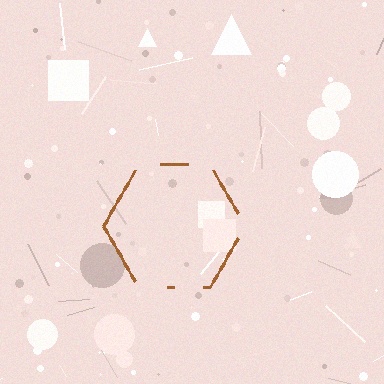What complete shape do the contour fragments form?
The contour fragments form a hexagon.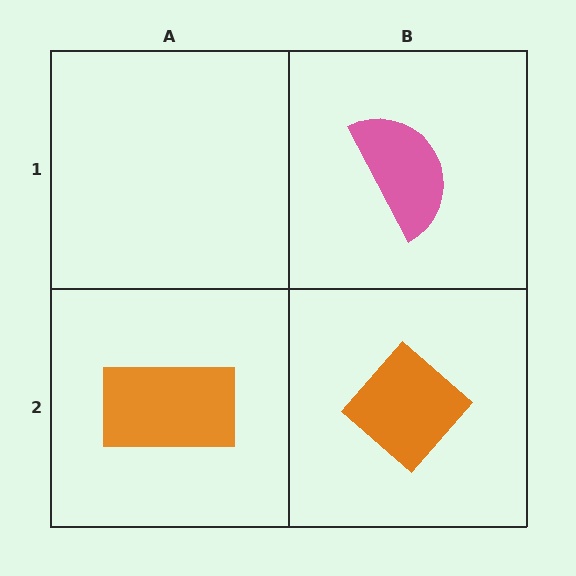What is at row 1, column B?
A pink semicircle.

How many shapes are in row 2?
2 shapes.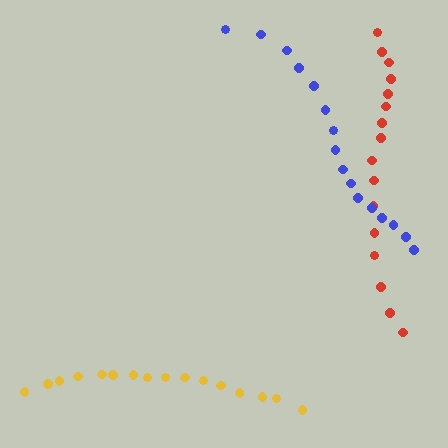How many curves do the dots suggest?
There are 3 distinct paths.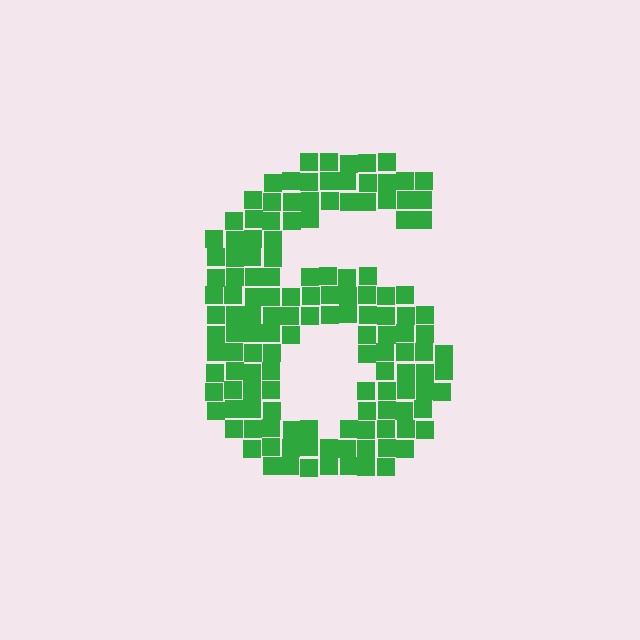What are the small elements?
The small elements are squares.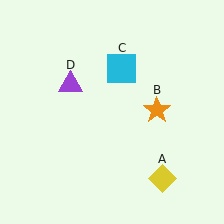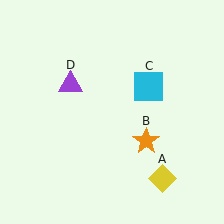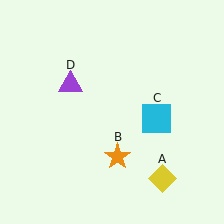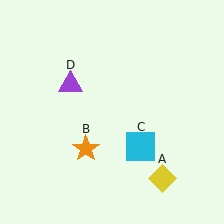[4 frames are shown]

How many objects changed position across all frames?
2 objects changed position: orange star (object B), cyan square (object C).